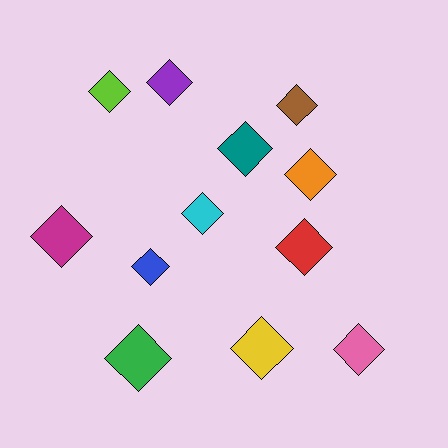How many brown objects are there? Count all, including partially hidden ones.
There is 1 brown object.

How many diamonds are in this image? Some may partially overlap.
There are 12 diamonds.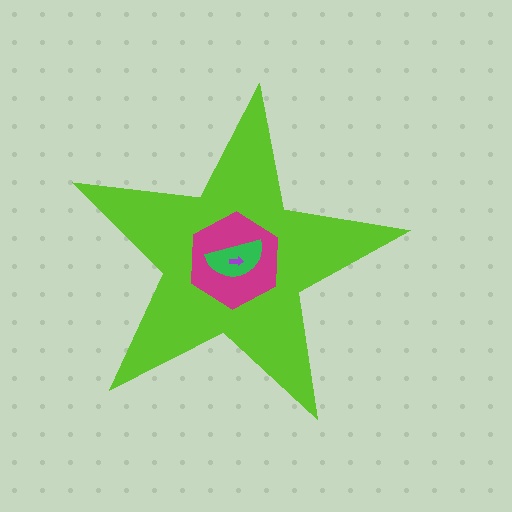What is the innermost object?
The purple arrow.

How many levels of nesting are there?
4.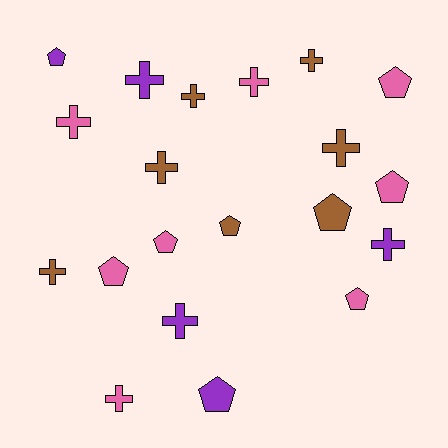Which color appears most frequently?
Pink, with 8 objects.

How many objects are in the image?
There are 20 objects.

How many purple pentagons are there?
There are 2 purple pentagons.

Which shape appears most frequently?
Cross, with 11 objects.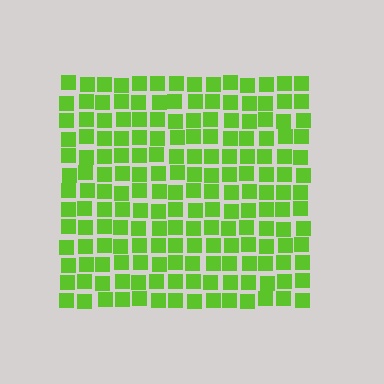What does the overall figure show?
The overall figure shows a square.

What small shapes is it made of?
It is made of small squares.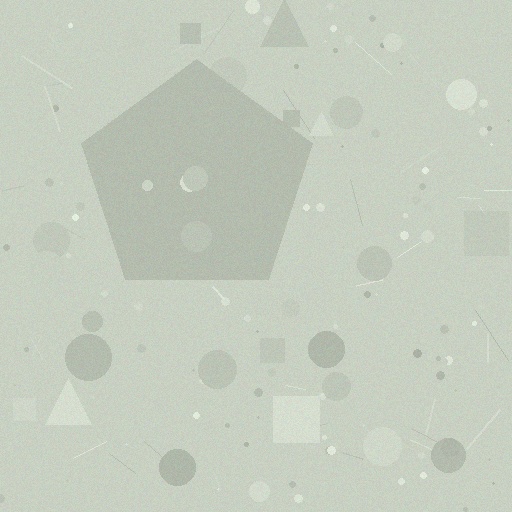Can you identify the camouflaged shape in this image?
The camouflaged shape is a pentagon.